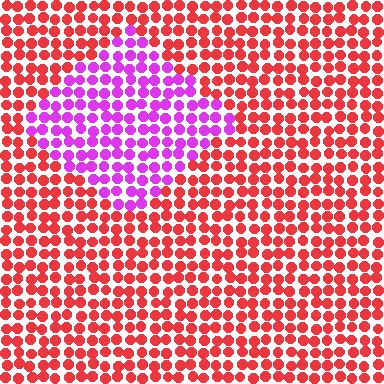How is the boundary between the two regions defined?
The boundary is defined purely by a slight shift in hue (about 62 degrees). Spacing, size, and orientation are identical on both sides.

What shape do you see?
I see a diamond.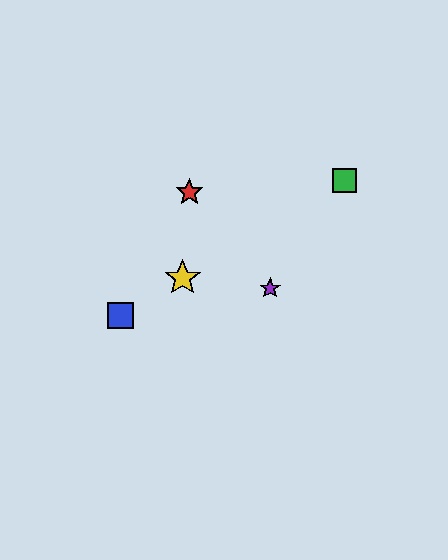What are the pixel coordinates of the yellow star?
The yellow star is at (183, 278).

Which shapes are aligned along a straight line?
The blue square, the green square, the yellow star are aligned along a straight line.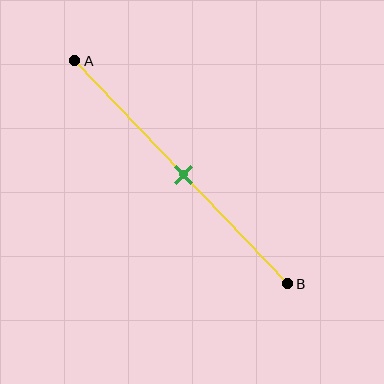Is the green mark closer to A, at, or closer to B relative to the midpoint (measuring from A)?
The green mark is approximately at the midpoint of segment AB.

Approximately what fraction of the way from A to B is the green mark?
The green mark is approximately 50% of the way from A to B.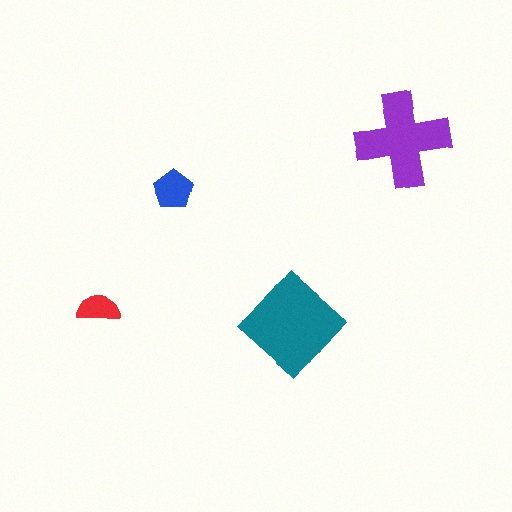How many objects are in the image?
There are 4 objects in the image.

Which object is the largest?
The teal diamond.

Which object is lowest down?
The teal diamond is bottommost.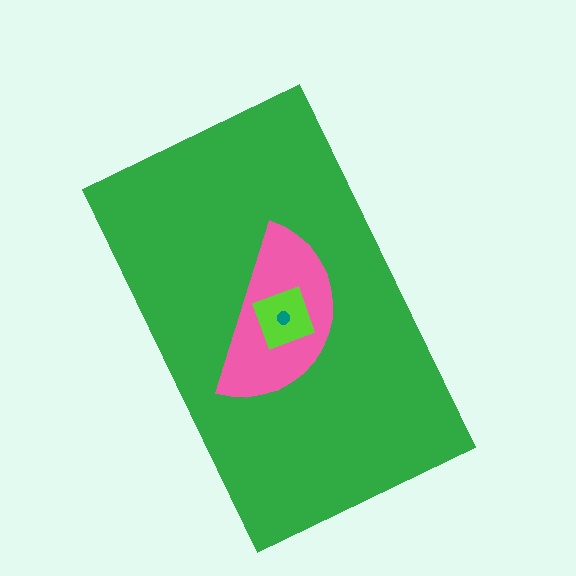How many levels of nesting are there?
4.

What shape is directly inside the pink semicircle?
The lime square.